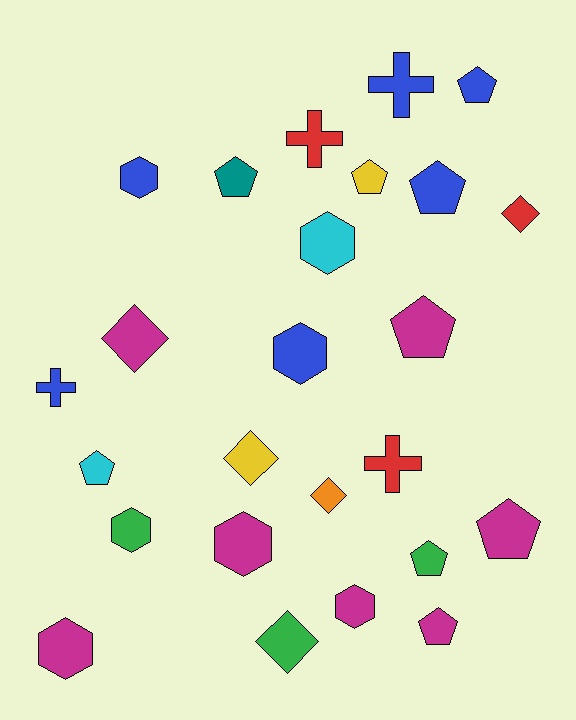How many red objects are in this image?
There are 3 red objects.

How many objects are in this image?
There are 25 objects.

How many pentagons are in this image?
There are 9 pentagons.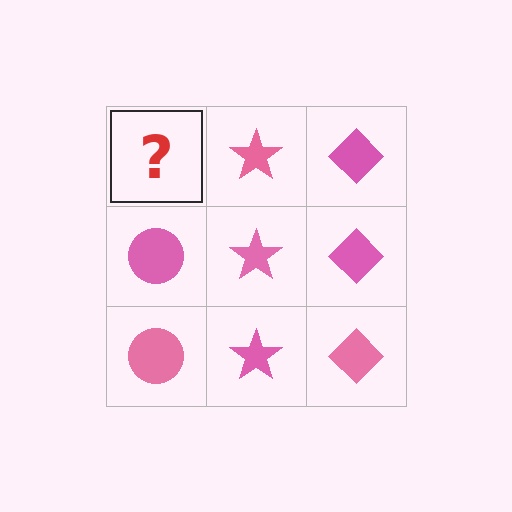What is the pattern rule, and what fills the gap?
The rule is that each column has a consistent shape. The gap should be filled with a pink circle.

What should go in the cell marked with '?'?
The missing cell should contain a pink circle.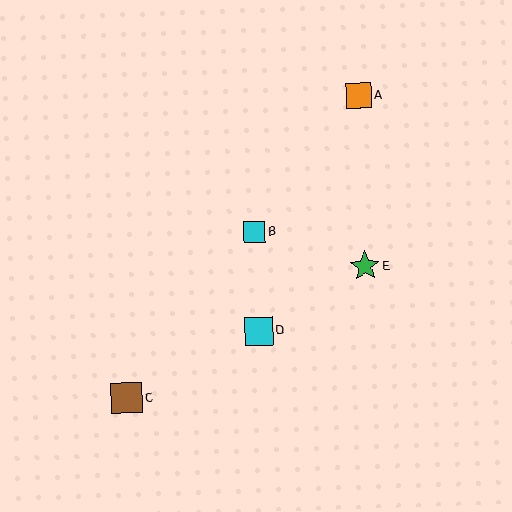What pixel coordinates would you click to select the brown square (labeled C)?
Click at (127, 398) to select the brown square C.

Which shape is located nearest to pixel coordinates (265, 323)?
The cyan square (labeled D) at (259, 331) is nearest to that location.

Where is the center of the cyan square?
The center of the cyan square is at (254, 232).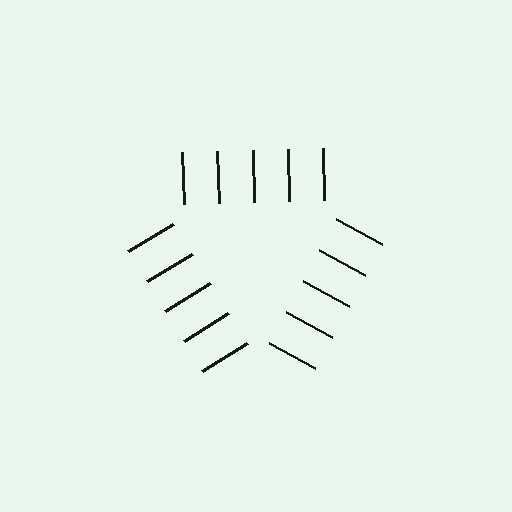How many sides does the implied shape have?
3 sides — the line-ends trace a triangle.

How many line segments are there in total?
15 — 5 along each of the 3 edges.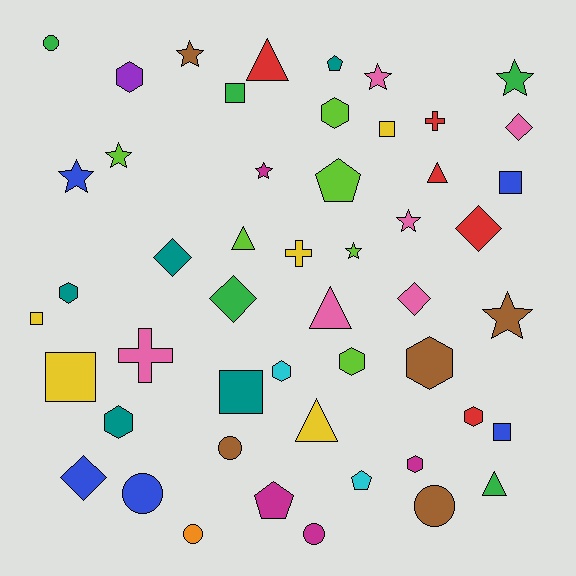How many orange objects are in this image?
There is 1 orange object.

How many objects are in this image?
There are 50 objects.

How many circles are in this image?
There are 6 circles.